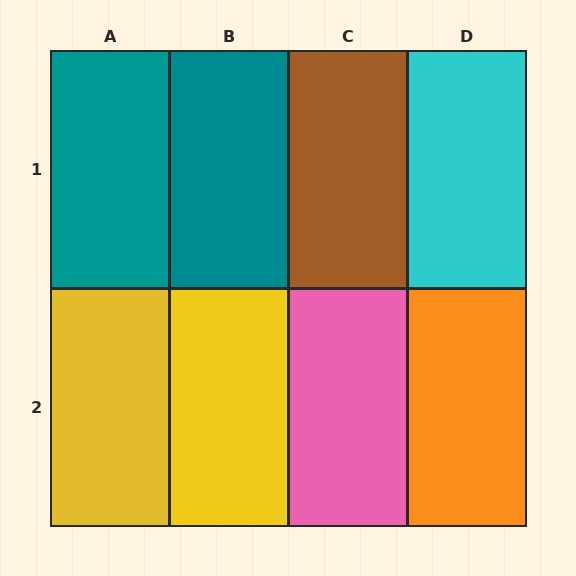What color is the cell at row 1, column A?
Teal.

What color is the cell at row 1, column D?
Cyan.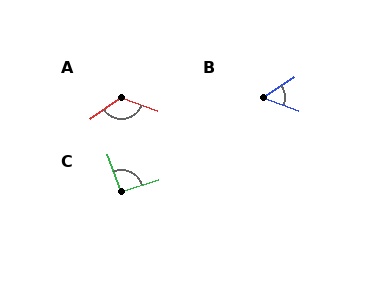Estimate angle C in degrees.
Approximately 93 degrees.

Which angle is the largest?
A, at approximately 124 degrees.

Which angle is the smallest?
B, at approximately 54 degrees.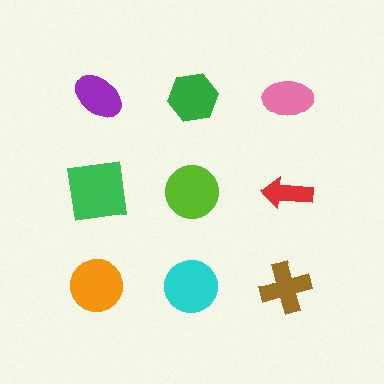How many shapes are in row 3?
3 shapes.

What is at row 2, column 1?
A green square.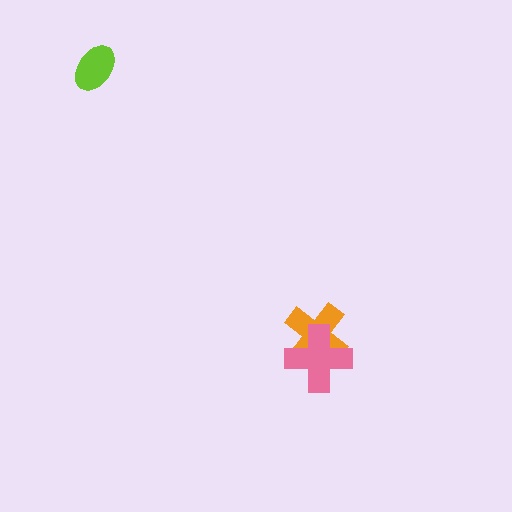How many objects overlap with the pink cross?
1 object overlaps with the pink cross.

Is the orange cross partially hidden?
Yes, it is partially covered by another shape.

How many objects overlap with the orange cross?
1 object overlaps with the orange cross.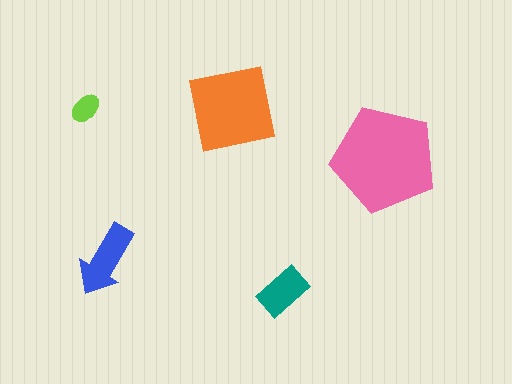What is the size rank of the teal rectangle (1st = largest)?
4th.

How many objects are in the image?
There are 5 objects in the image.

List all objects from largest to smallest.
The pink pentagon, the orange square, the blue arrow, the teal rectangle, the lime ellipse.